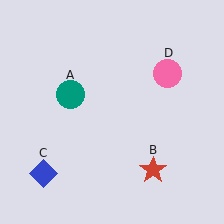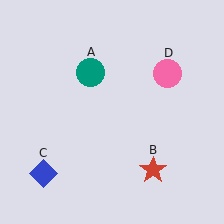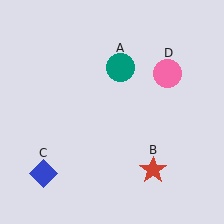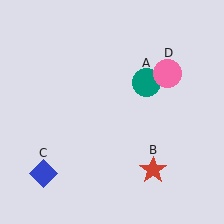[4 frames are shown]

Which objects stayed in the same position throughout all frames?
Red star (object B) and blue diamond (object C) and pink circle (object D) remained stationary.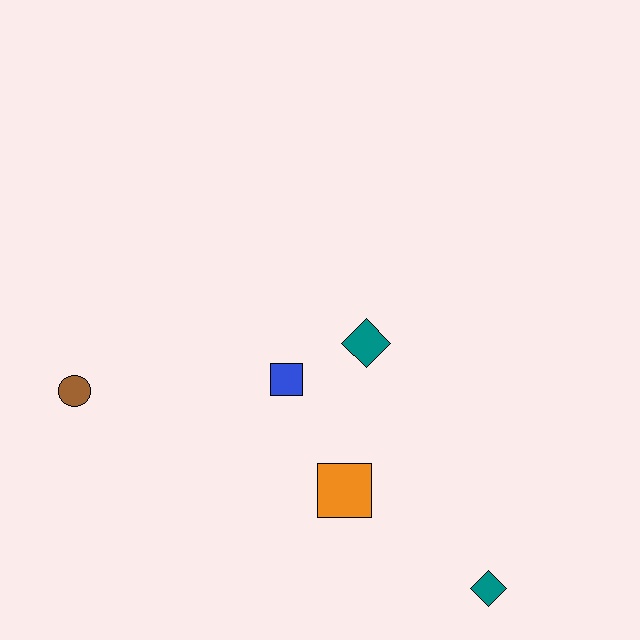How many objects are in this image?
There are 5 objects.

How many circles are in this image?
There is 1 circle.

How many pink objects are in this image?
There are no pink objects.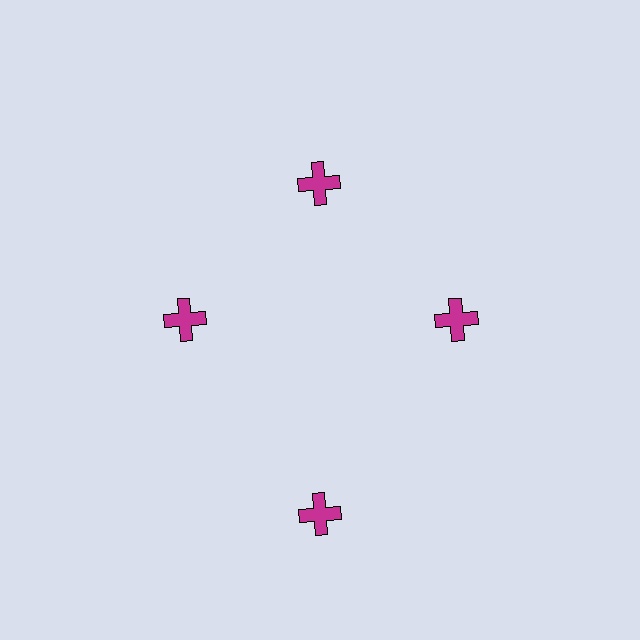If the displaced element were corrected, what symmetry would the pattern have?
It would have 4-fold rotational symmetry — the pattern would map onto itself every 90 degrees.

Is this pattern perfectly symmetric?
No. The 4 magenta crosses are arranged in a ring, but one element near the 6 o'clock position is pushed outward from the center, breaking the 4-fold rotational symmetry.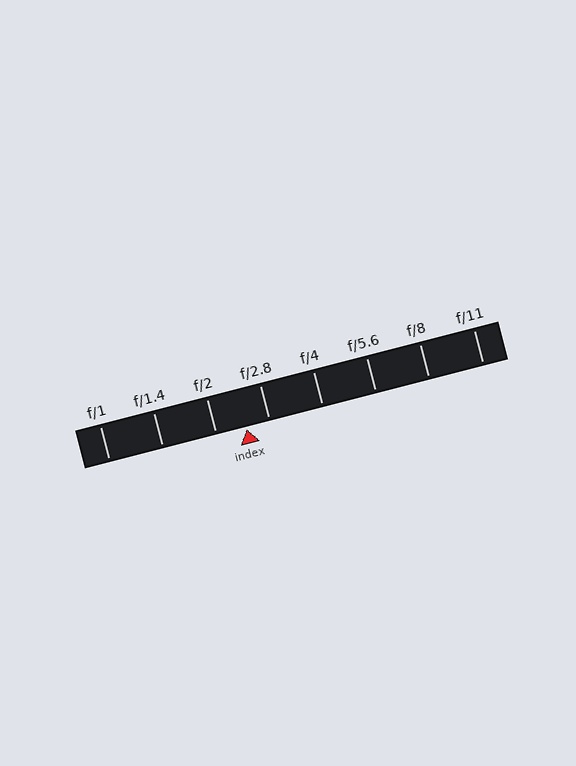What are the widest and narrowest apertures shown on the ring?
The widest aperture shown is f/1 and the narrowest is f/11.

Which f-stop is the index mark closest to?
The index mark is closest to f/2.8.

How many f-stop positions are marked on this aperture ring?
There are 8 f-stop positions marked.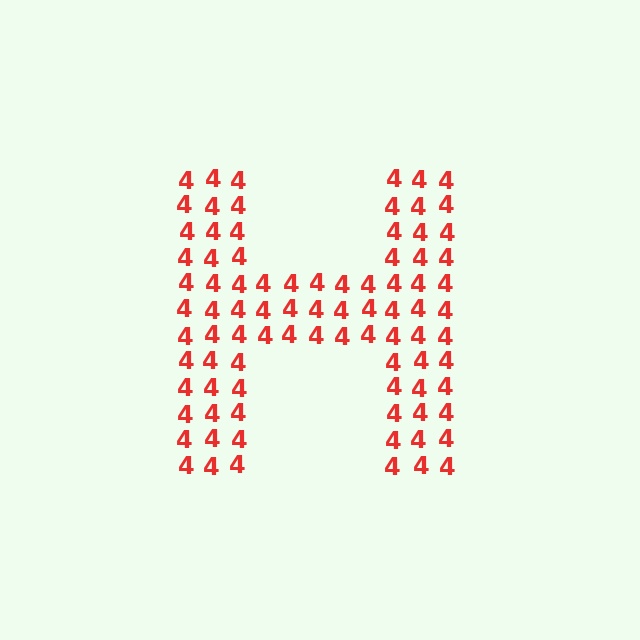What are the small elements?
The small elements are digit 4's.